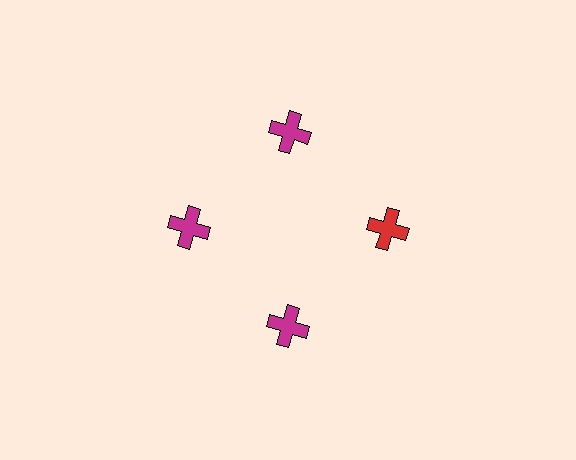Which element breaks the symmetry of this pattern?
The red cross at roughly the 3 o'clock position breaks the symmetry. All other shapes are magenta crosses.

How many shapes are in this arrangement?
There are 4 shapes arranged in a ring pattern.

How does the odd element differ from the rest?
It has a different color: red instead of magenta.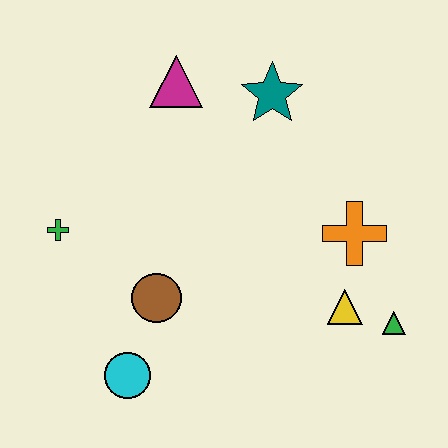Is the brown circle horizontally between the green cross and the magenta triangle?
Yes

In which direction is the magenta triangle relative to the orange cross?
The magenta triangle is to the left of the orange cross.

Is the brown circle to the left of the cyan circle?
No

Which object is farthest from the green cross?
The green triangle is farthest from the green cross.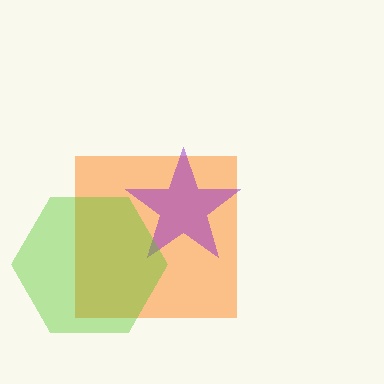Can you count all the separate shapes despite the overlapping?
Yes, there are 3 separate shapes.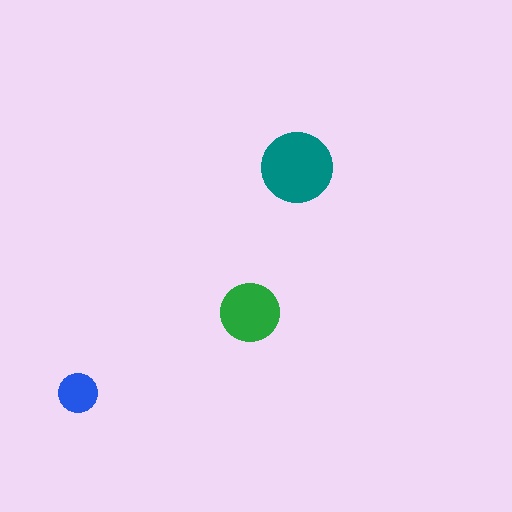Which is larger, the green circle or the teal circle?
The teal one.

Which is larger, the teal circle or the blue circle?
The teal one.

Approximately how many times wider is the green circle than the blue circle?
About 1.5 times wider.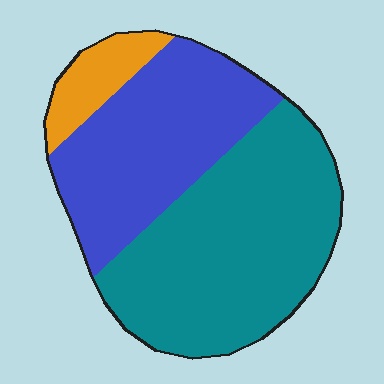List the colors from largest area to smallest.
From largest to smallest: teal, blue, orange.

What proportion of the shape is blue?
Blue takes up about three eighths (3/8) of the shape.